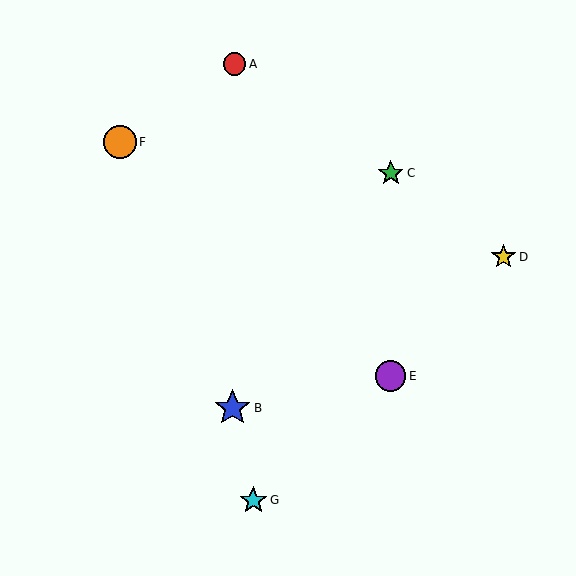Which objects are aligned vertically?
Objects C, E are aligned vertically.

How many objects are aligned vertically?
2 objects (C, E) are aligned vertically.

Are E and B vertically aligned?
No, E is at x≈391 and B is at x≈232.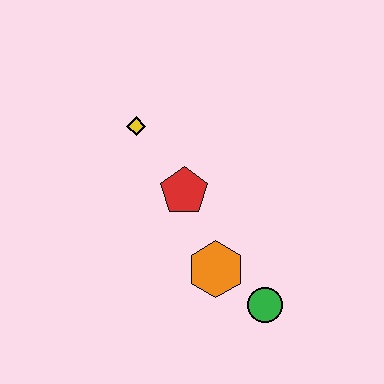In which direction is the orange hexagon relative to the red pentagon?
The orange hexagon is below the red pentagon.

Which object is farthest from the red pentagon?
The green circle is farthest from the red pentagon.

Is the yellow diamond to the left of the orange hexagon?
Yes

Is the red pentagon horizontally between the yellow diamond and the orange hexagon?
Yes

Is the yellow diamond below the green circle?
No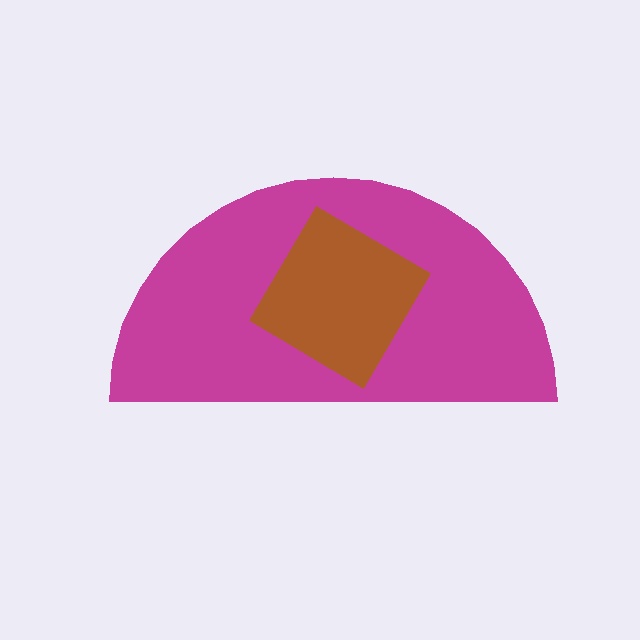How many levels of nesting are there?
2.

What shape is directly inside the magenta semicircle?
The brown diamond.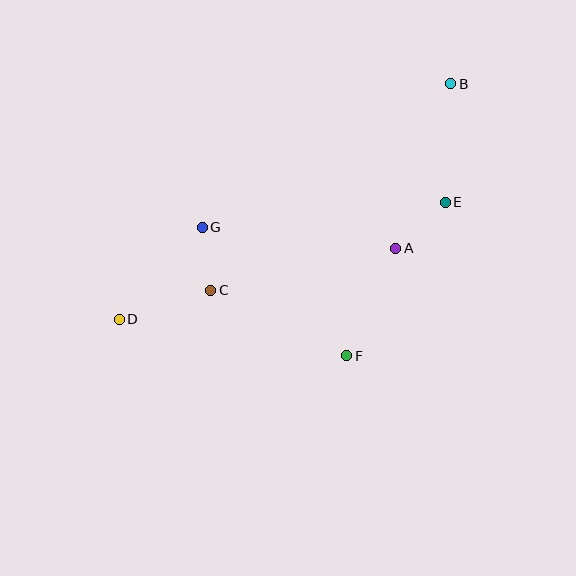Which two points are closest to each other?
Points C and G are closest to each other.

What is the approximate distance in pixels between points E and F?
The distance between E and F is approximately 182 pixels.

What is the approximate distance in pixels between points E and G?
The distance between E and G is approximately 244 pixels.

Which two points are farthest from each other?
Points B and D are farthest from each other.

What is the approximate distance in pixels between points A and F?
The distance between A and F is approximately 118 pixels.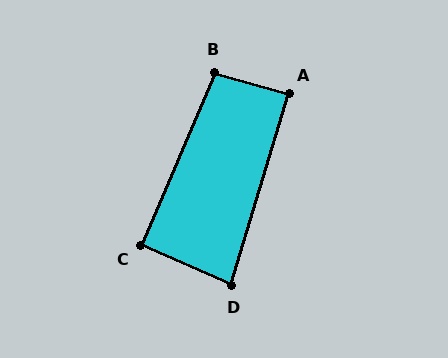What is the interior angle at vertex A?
Approximately 89 degrees (approximately right).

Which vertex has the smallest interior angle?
D, at approximately 83 degrees.